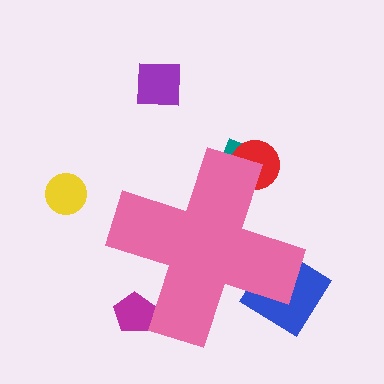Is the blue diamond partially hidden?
Yes, the blue diamond is partially hidden behind the pink cross.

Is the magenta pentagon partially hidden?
Yes, the magenta pentagon is partially hidden behind the pink cross.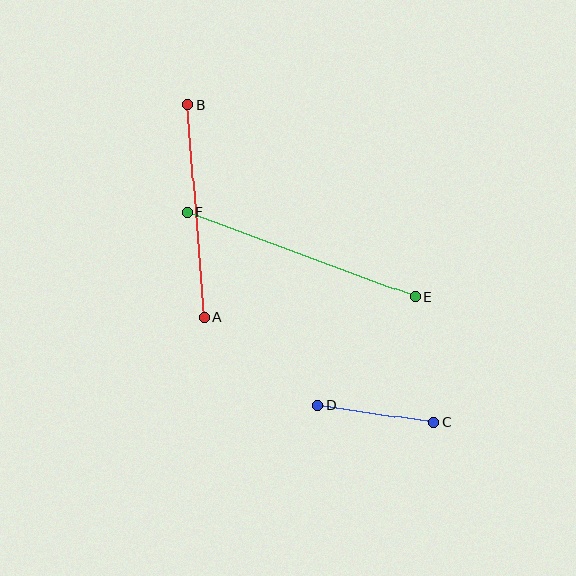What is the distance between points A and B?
The distance is approximately 213 pixels.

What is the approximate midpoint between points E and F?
The midpoint is at approximately (301, 255) pixels.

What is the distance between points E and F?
The distance is approximately 244 pixels.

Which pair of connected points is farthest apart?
Points E and F are farthest apart.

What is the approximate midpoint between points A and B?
The midpoint is at approximately (196, 212) pixels.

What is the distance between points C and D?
The distance is approximately 117 pixels.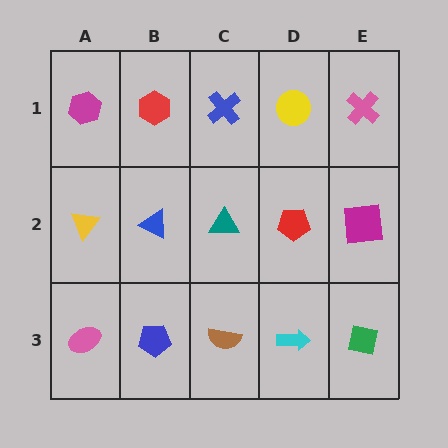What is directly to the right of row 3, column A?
A blue pentagon.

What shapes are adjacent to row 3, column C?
A teal triangle (row 2, column C), a blue pentagon (row 3, column B), a cyan arrow (row 3, column D).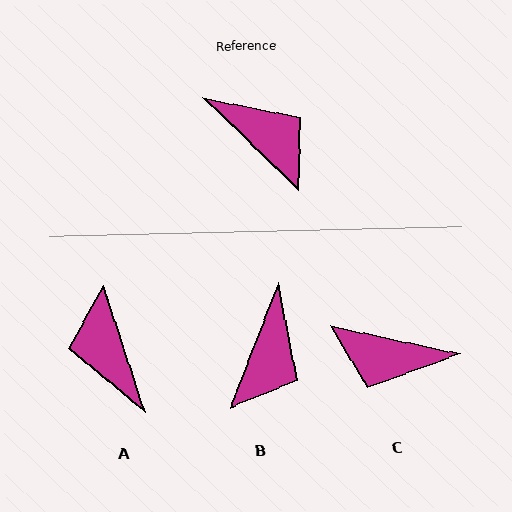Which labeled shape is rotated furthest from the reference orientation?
A, about 153 degrees away.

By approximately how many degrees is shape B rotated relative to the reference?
Approximately 67 degrees clockwise.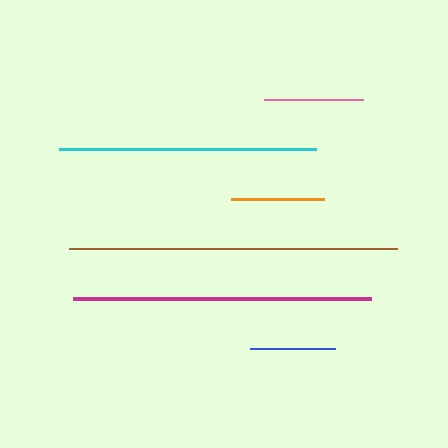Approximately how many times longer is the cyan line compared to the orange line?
The cyan line is approximately 2.7 times the length of the orange line.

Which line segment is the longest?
The brown line is the longest at approximately 328 pixels.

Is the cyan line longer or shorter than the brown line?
The brown line is longer than the cyan line.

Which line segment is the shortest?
The blue line is the shortest at approximately 86 pixels.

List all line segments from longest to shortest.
From longest to shortest: brown, magenta, cyan, pink, orange, blue.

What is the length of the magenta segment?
The magenta segment is approximately 298 pixels long.